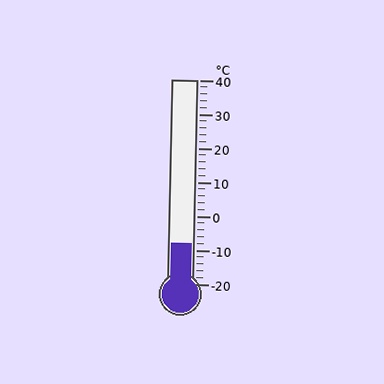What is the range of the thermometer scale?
The thermometer scale ranges from -20°C to 40°C.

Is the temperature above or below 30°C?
The temperature is below 30°C.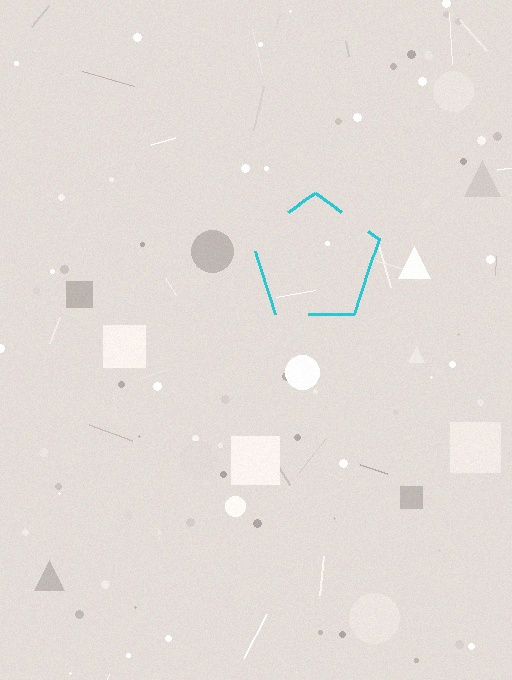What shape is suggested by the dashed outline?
The dashed outline suggests a pentagon.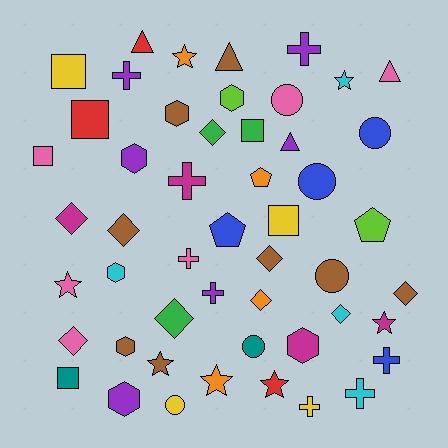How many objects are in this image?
There are 50 objects.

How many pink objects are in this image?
There are 6 pink objects.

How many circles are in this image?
There are 6 circles.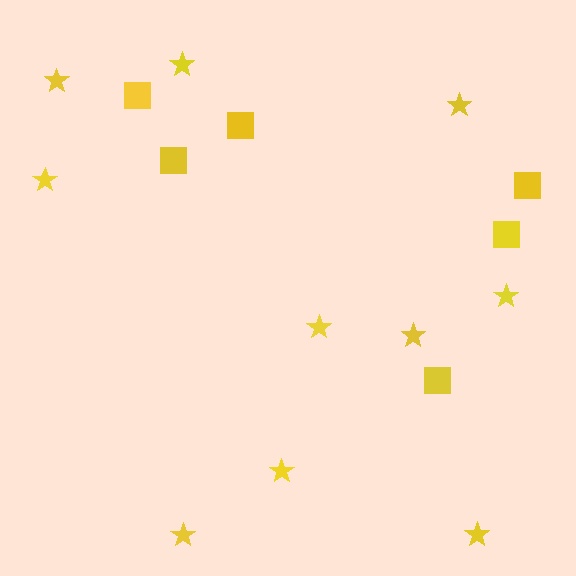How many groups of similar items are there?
There are 2 groups: one group of squares (6) and one group of stars (10).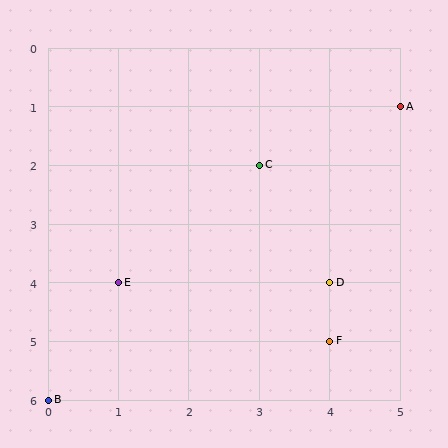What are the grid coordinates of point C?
Point C is at grid coordinates (3, 2).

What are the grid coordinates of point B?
Point B is at grid coordinates (0, 6).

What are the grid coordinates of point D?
Point D is at grid coordinates (4, 4).